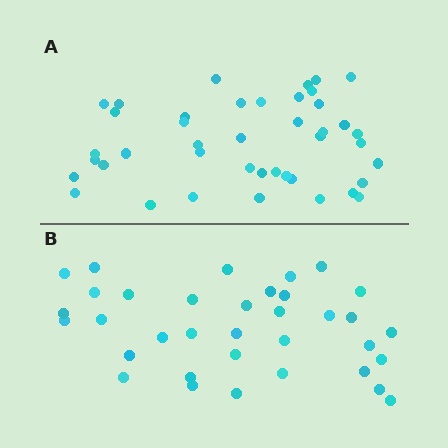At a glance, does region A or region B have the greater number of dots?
Region A (the top region) has more dots.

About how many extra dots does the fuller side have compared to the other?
Region A has roughly 8 or so more dots than region B.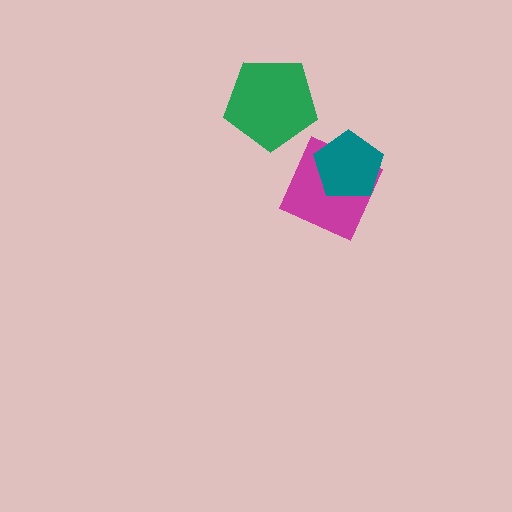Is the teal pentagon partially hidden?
No, no other shape covers it.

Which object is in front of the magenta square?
The teal pentagon is in front of the magenta square.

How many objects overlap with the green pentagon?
0 objects overlap with the green pentagon.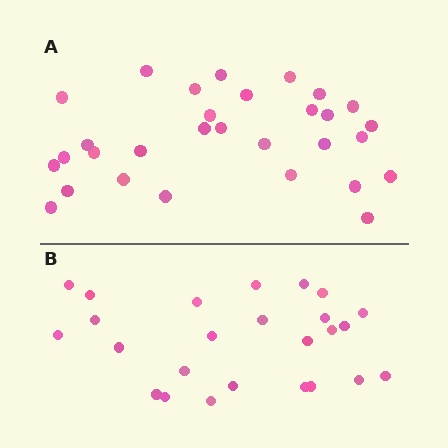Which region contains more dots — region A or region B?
Region A (the top region) has more dots.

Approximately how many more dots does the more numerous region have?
Region A has about 5 more dots than region B.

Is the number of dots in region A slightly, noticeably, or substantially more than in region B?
Region A has only slightly more — the two regions are fairly close. The ratio is roughly 1.2 to 1.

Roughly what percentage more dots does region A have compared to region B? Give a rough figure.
About 20% more.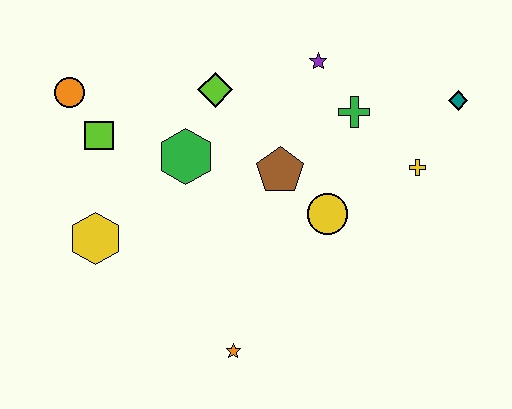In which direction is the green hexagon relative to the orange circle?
The green hexagon is to the right of the orange circle.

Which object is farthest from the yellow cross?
The orange circle is farthest from the yellow cross.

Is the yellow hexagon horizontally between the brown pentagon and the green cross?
No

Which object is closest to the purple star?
The green cross is closest to the purple star.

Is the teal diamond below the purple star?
Yes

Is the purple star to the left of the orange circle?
No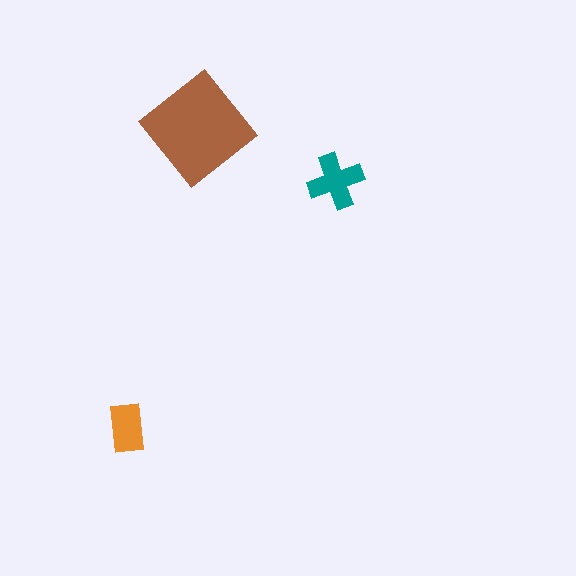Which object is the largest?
The brown diamond.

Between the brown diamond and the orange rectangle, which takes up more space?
The brown diamond.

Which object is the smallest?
The orange rectangle.